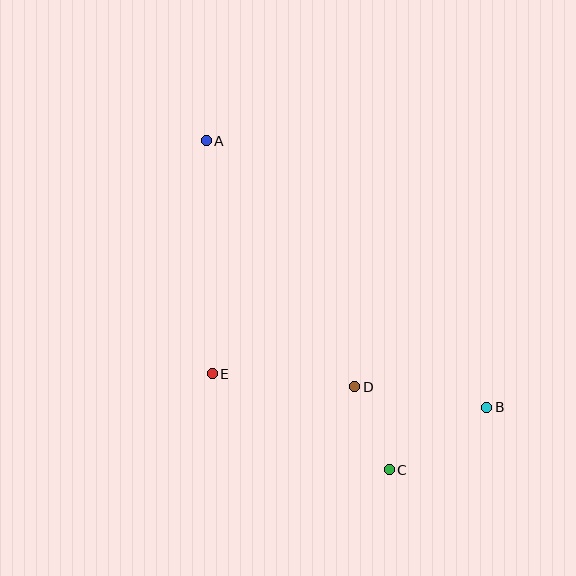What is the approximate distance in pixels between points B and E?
The distance between B and E is approximately 277 pixels.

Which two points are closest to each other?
Points C and D are closest to each other.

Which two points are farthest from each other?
Points A and B are farthest from each other.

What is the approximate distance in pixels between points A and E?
The distance between A and E is approximately 233 pixels.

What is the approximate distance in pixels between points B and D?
The distance between B and D is approximately 134 pixels.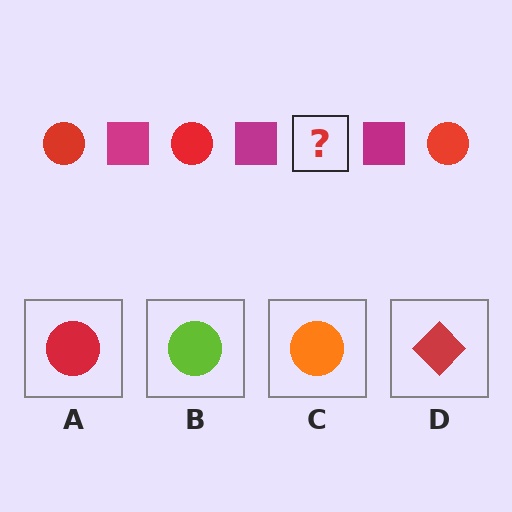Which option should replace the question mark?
Option A.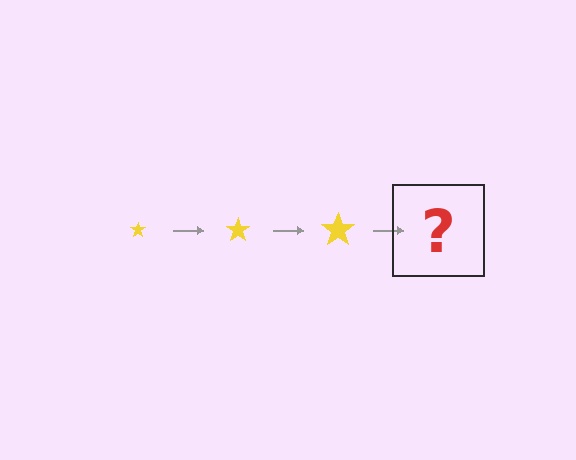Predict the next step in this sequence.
The next step is a yellow star, larger than the previous one.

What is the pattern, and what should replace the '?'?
The pattern is that the star gets progressively larger each step. The '?' should be a yellow star, larger than the previous one.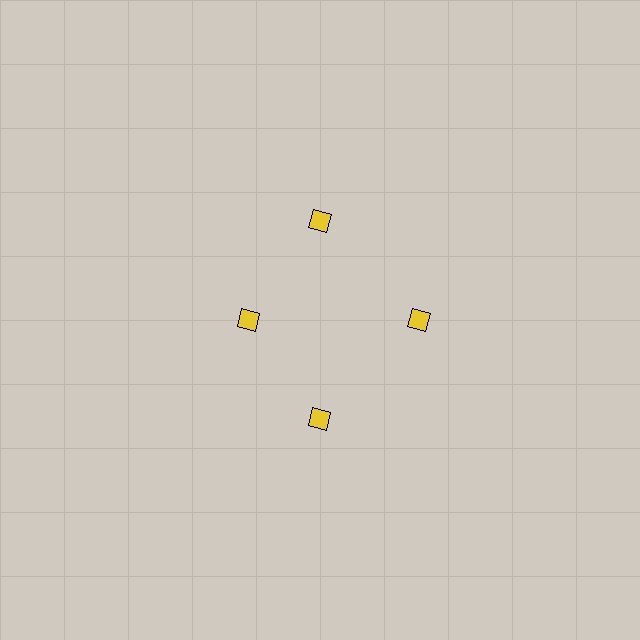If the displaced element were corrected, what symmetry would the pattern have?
It would have 4-fold rotational symmetry — the pattern would map onto itself every 90 degrees.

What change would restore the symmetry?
The symmetry would be restored by moving it outward, back onto the ring so that all 4 diamonds sit at equal angles and equal distance from the center.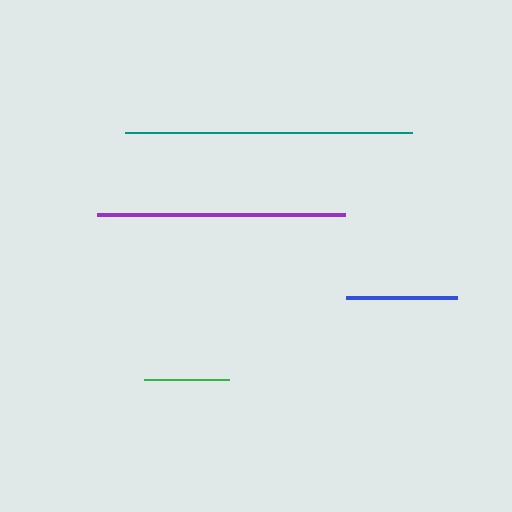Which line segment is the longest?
The teal line is the longest at approximately 287 pixels.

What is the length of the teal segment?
The teal segment is approximately 287 pixels long.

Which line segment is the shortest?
The green line is the shortest at approximately 85 pixels.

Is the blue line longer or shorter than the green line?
The blue line is longer than the green line.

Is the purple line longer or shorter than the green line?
The purple line is longer than the green line.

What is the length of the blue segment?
The blue segment is approximately 112 pixels long.